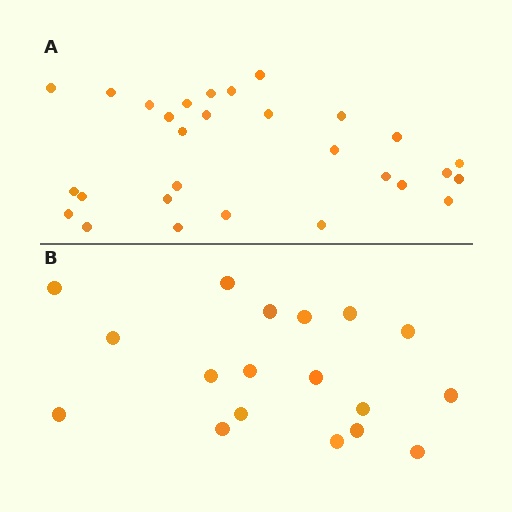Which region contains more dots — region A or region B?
Region A (the top region) has more dots.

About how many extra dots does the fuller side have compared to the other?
Region A has roughly 12 or so more dots than region B.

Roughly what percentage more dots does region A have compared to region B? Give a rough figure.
About 60% more.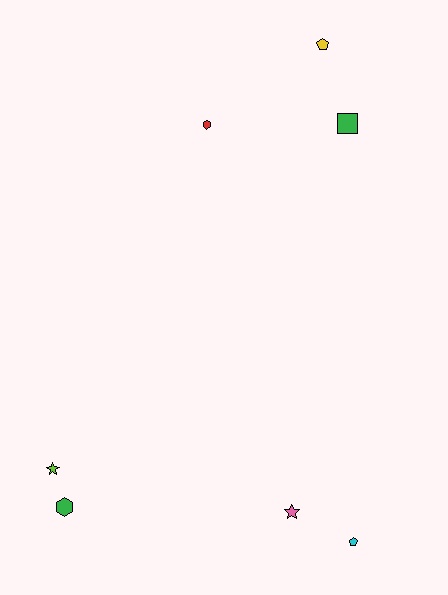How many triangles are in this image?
There are no triangles.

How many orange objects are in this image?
There are no orange objects.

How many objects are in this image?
There are 7 objects.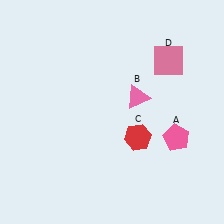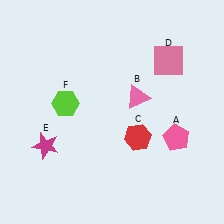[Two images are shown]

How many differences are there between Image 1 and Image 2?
There are 2 differences between the two images.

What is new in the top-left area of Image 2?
A lime hexagon (F) was added in the top-left area of Image 2.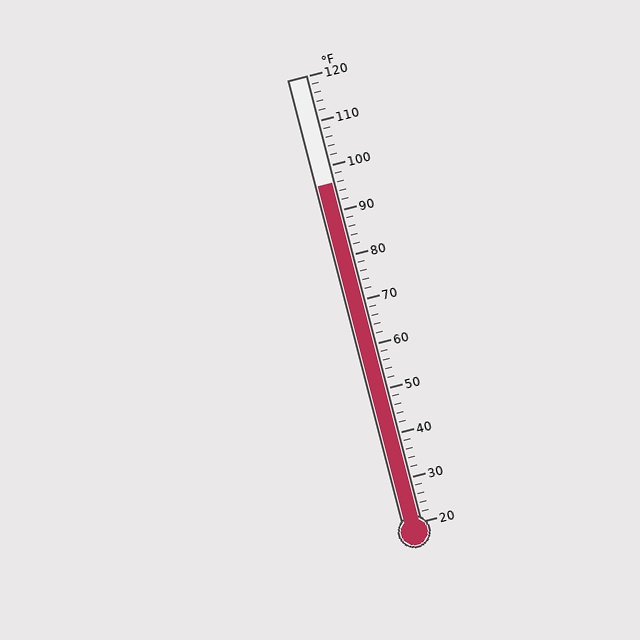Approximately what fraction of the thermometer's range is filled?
The thermometer is filled to approximately 75% of its range.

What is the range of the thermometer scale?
The thermometer scale ranges from 20°F to 120°F.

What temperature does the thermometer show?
The thermometer shows approximately 96°F.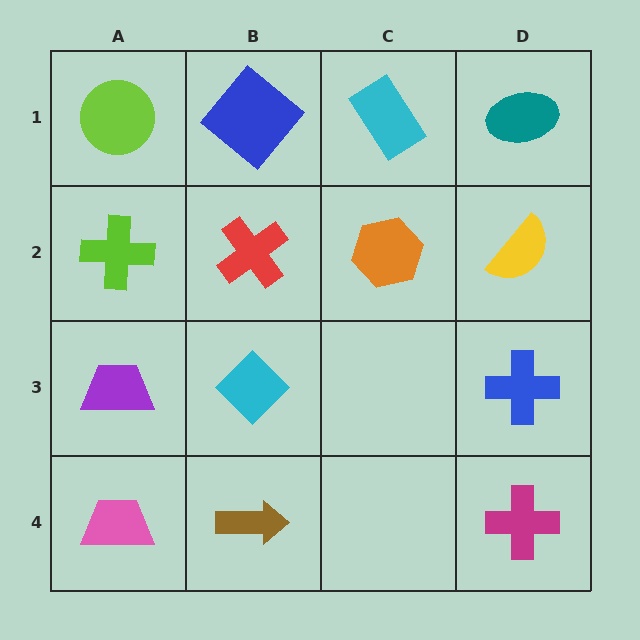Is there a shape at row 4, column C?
No, that cell is empty.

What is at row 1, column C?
A cyan rectangle.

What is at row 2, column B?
A red cross.